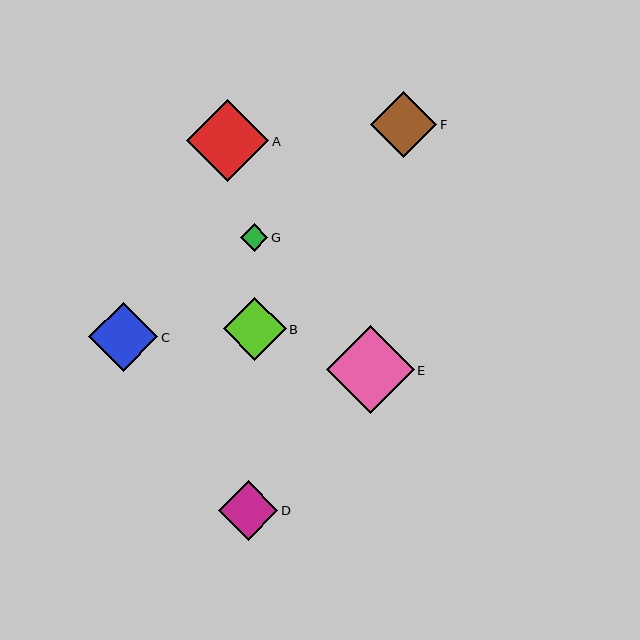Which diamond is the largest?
Diamond E is the largest with a size of approximately 88 pixels.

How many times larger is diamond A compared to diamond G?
Diamond A is approximately 3.0 times the size of diamond G.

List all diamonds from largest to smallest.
From largest to smallest: E, A, C, F, B, D, G.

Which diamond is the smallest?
Diamond G is the smallest with a size of approximately 28 pixels.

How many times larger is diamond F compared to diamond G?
Diamond F is approximately 2.4 times the size of diamond G.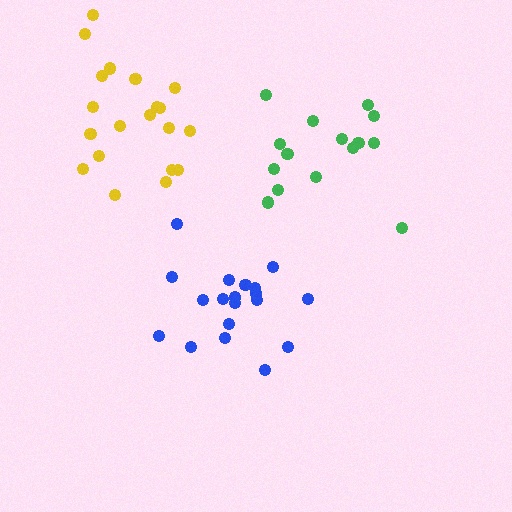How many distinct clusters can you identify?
There are 3 distinct clusters.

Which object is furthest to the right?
The green cluster is rightmost.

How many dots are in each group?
Group 1: 15 dots, Group 2: 19 dots, Group 3: 20 dots (54 total).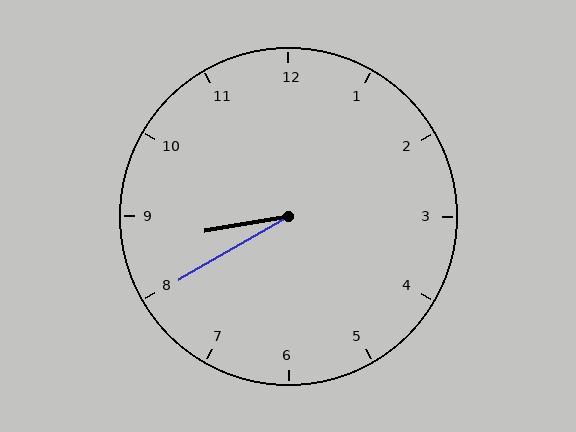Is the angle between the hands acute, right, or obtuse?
It is acute.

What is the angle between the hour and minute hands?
Approximately 20 degrees.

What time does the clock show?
8:40.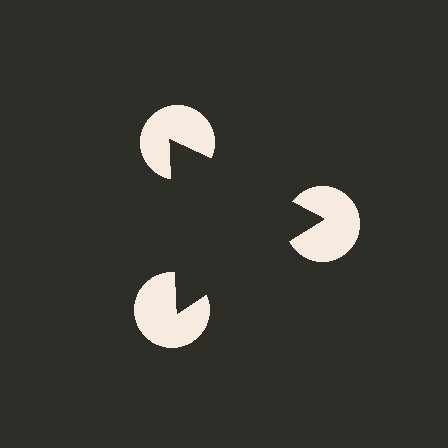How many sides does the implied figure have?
3 sides.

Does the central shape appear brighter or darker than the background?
It typically appears slightly darker than the background, even though no actual brightness change is drawn.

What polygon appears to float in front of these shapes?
An illusory triangle — its edges are inferred from the aligned wedge cuts in the pac-man discs, not physically drawn.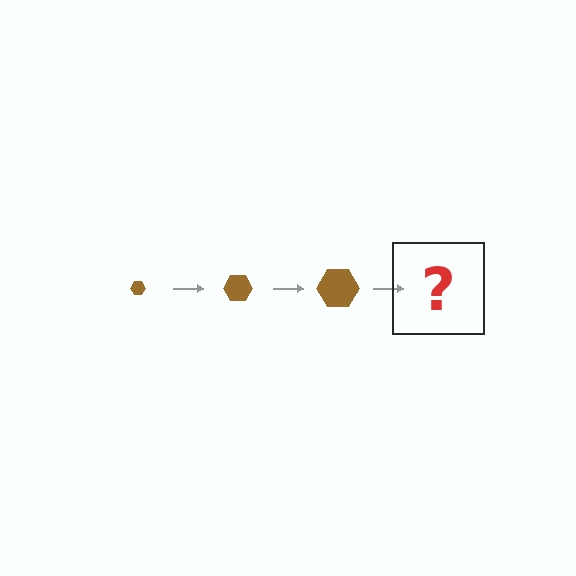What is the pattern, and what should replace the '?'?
The pattern is that the hexagon gets progressively larger each step. The '?' should be a brown hexagon, larger than the previous one.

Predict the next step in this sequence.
The next step is a brown hexagon, larger than the previous one.